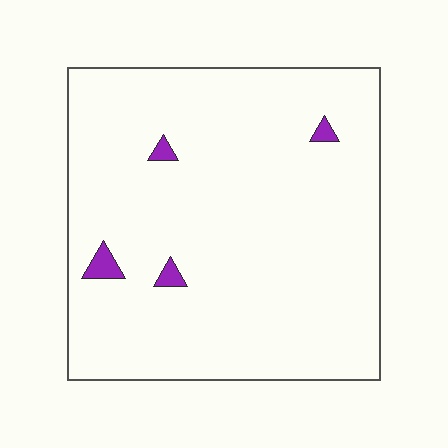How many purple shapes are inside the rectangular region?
4.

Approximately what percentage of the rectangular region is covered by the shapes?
Approximately 0%.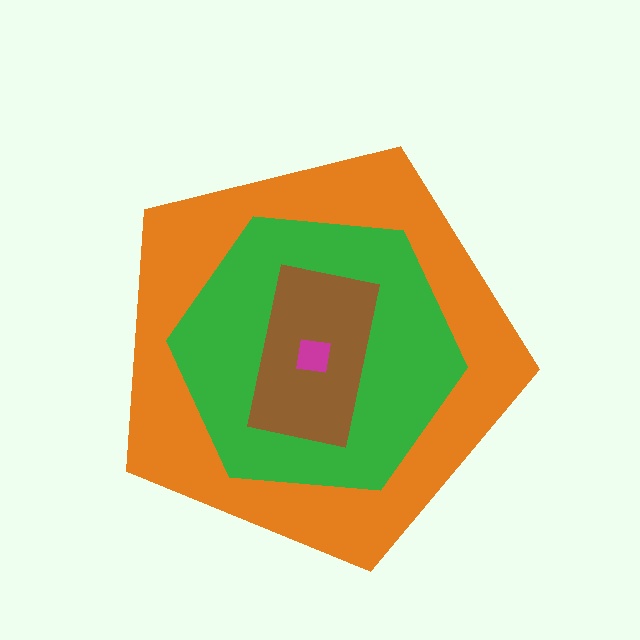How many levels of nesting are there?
4.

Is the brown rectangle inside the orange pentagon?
Yes.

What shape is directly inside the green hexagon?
The brown rectangle.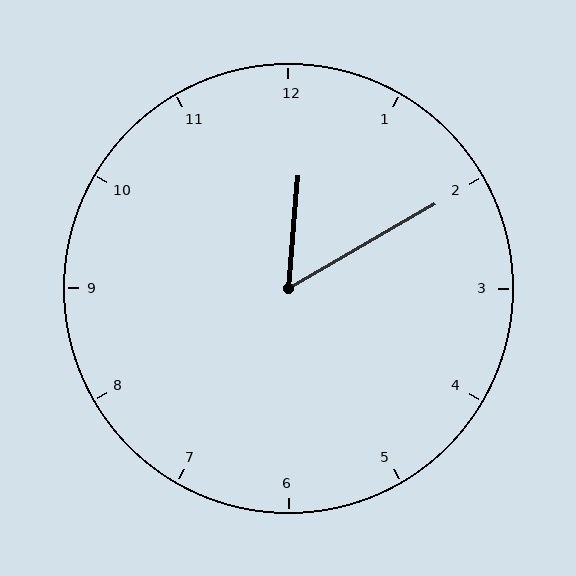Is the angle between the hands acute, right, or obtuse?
It is acute.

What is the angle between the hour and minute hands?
Approximately 55 degrees.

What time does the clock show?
12:10.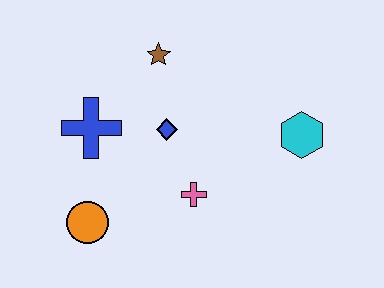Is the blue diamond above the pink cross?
Yes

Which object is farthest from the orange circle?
The cyan hexagon is farthest from the orange circle.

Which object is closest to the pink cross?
The blue diamond is closest to the pink cross.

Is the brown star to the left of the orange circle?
No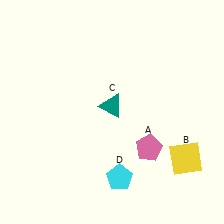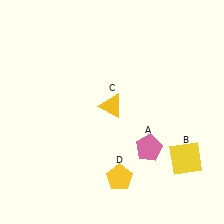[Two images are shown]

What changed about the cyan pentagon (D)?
In Image 1, D is cyan. In Image 2, it changed to yellow.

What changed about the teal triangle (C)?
In Image 1, C is teal. In Image 2, it changed to yellow.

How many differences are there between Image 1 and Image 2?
There are 2 differences between the two images.